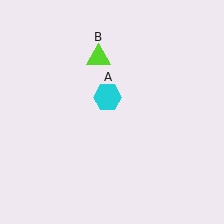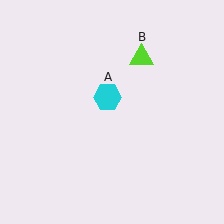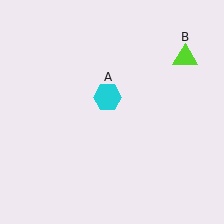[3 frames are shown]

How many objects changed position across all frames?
1 object changed position: lime triangle (object B).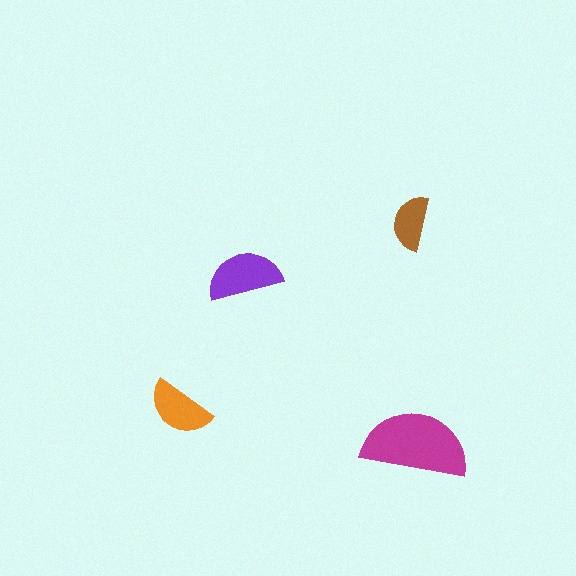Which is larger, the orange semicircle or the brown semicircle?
The orange one.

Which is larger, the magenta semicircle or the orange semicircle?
The magenta one.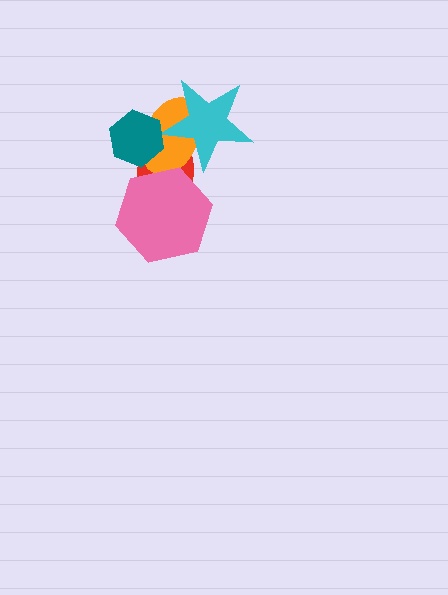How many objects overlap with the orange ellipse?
4 objects overlap with the orange ellipse.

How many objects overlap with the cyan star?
2 objects overlap with the cyan star.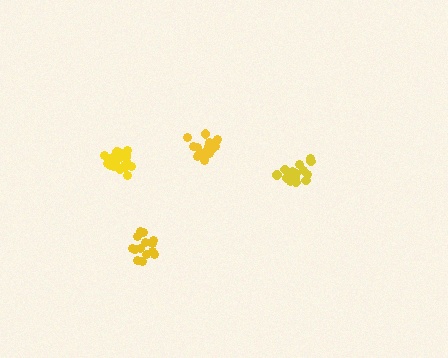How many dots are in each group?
Group 1: 18 dots, Group 2: 20 dots, Group 3: 14 dots, Group 4: 18 dots (70 total).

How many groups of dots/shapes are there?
There are 4 groups.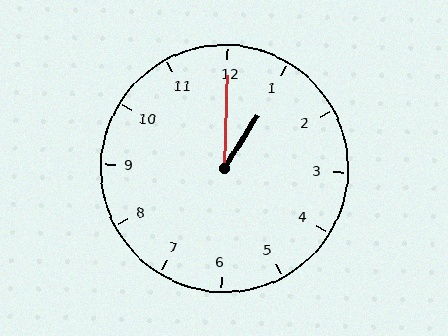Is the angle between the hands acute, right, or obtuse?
It is acute.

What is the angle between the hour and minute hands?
Approximately 30 degrees.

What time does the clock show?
1:00.